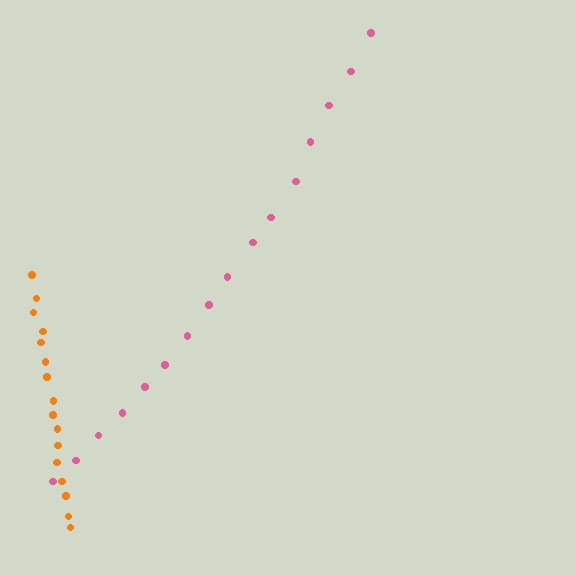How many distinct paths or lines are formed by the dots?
There are 2 distinct paths.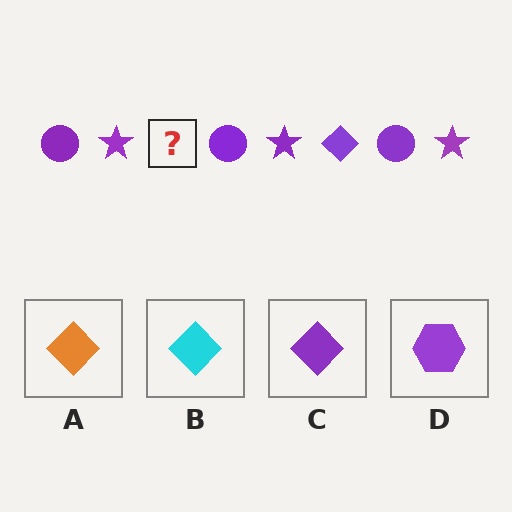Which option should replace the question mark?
Option C.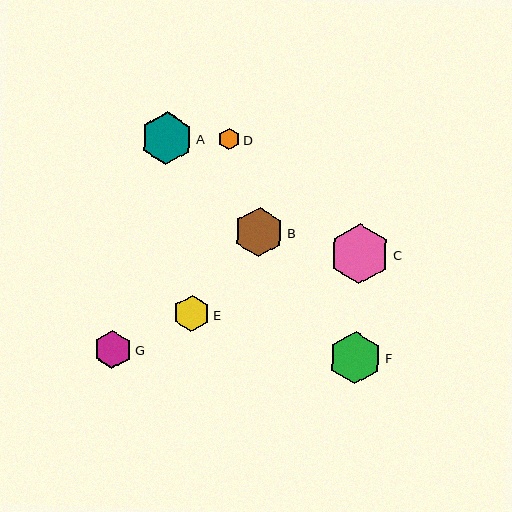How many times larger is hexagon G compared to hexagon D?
Hexagon G is approximately 1.7 times the size of hexagon D.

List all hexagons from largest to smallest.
From largest to smallest: C, F, A, B, G, E, D.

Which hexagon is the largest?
Hexagon C is the largest with a size of approximately 60 pixels.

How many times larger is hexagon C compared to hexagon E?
Hexagon C is approximately 1.6 times the size of hexagon E.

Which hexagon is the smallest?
Hexagon D is the smallest with a size of approximately 22 pixels.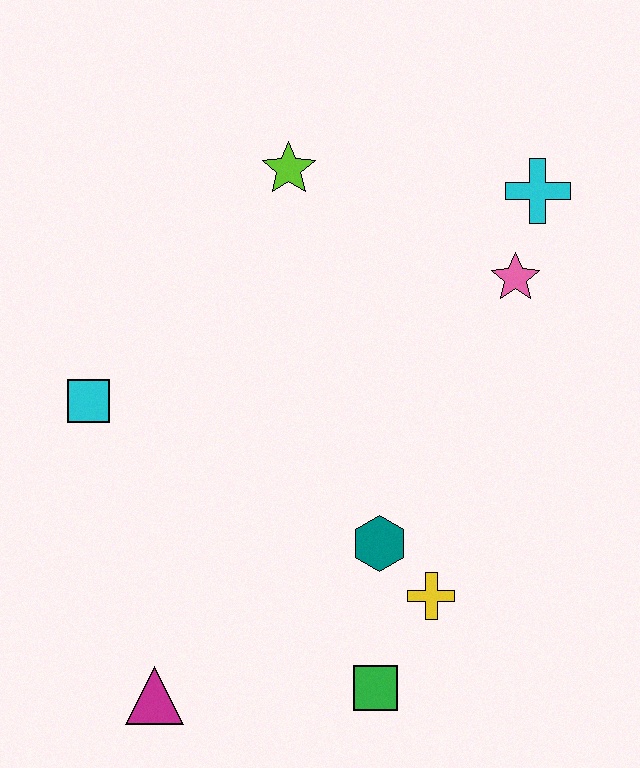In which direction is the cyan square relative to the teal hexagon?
The cyan square is to the left of the teal hexagon.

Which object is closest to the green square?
The yellow cross is closest to the green square.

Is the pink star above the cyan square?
Yes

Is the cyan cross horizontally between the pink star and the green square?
No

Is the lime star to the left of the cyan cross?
Yes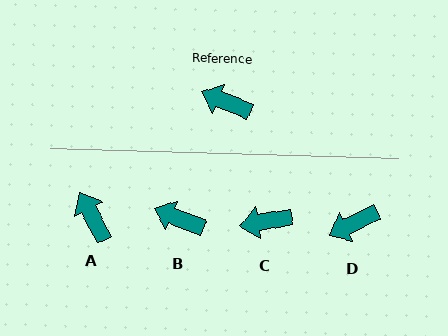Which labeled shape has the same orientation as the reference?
B.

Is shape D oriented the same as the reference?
No, it is off by about 48 degrees.